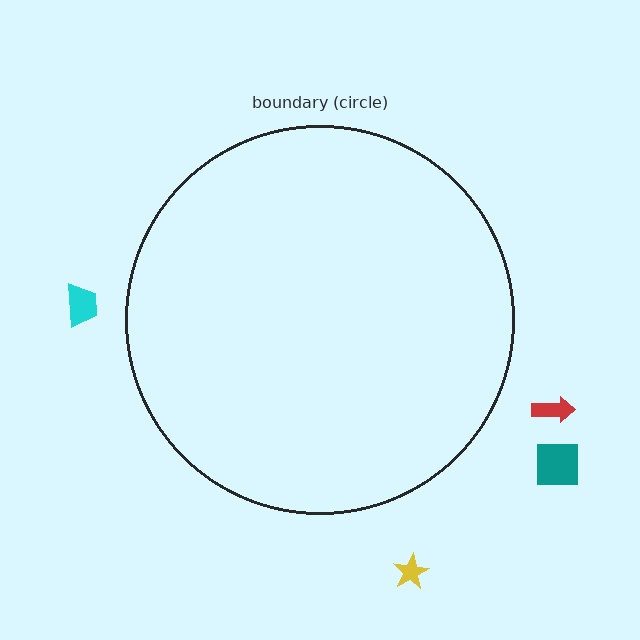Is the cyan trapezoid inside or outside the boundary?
Outside.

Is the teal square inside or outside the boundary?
Outside.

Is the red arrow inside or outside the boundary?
Outside.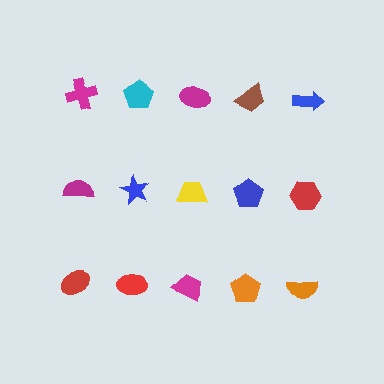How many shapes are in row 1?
5 shapes.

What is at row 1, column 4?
A brown trapezoid.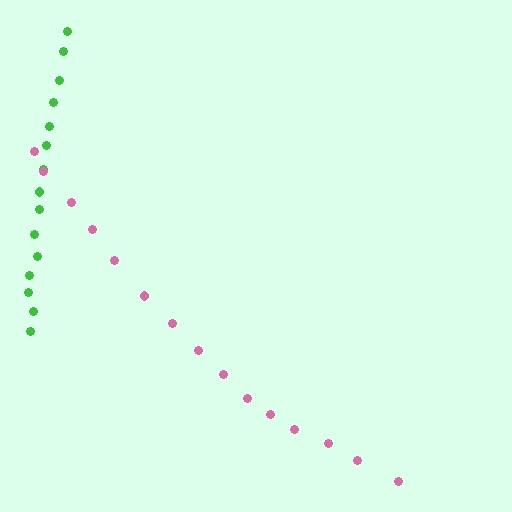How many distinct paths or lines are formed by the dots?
There are 2 distinct paths.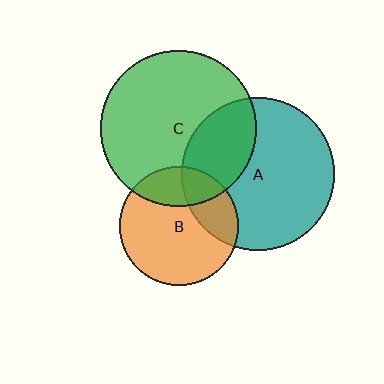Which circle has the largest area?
Circle C (green).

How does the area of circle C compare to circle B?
Approximately 1.7 times.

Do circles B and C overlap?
Yes.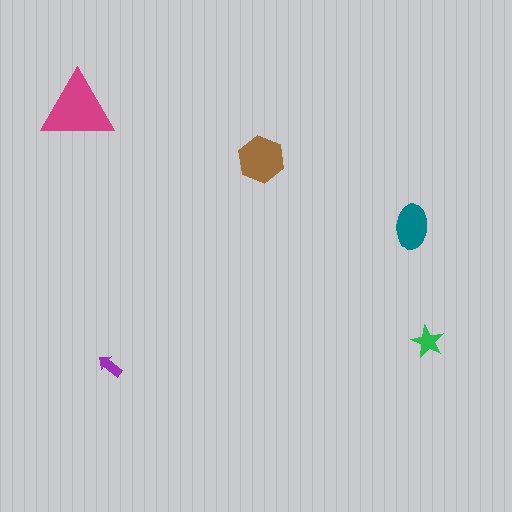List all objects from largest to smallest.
The magenta triangle, the brown hexagon, the teal ellipse, the green star, the purple arrow.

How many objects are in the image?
There are 5 objects in the image.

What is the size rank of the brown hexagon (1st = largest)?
2nd.